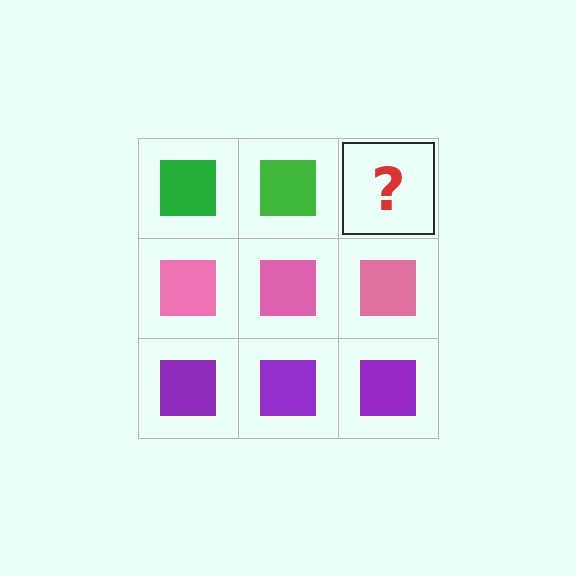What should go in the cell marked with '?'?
The missing cell should contain a green square.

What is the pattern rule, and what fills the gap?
The rule is that each row has a consistent color. The gap should be filled with a green square.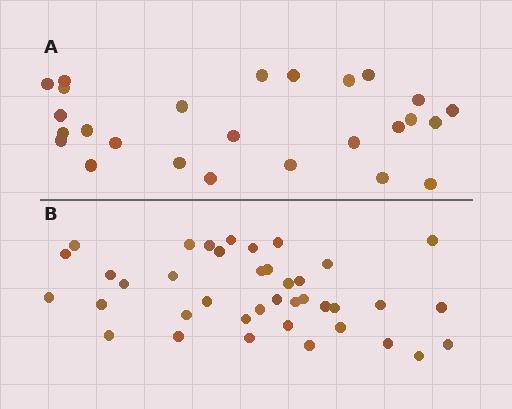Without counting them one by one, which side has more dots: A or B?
Region B (the bottom region) has more dots.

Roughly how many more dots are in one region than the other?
Region B has approximately 15 more dots than region A.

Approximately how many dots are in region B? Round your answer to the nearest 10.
About 40 dots. (The exact count is 39, which rounds to 40.)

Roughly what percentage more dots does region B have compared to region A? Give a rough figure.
About 50% more.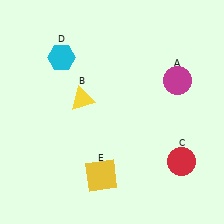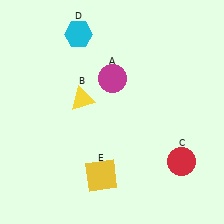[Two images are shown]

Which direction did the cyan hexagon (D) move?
The cyan hexagon (D) moved up.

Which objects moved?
The objects that moved are: the magenta circle (A), the cyan hexagon (D).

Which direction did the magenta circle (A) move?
The magenta circle (A) moved left.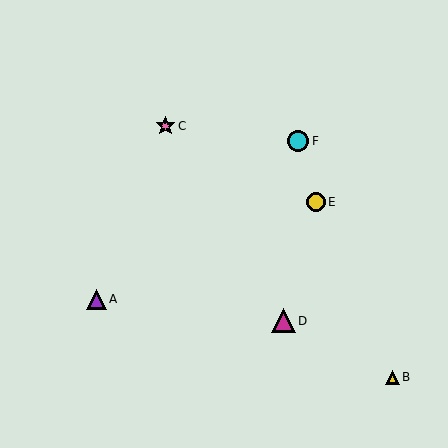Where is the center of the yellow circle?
The center of the yellow circle is at (316, 202).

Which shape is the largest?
The magenta triangle (labeled D) is the largest.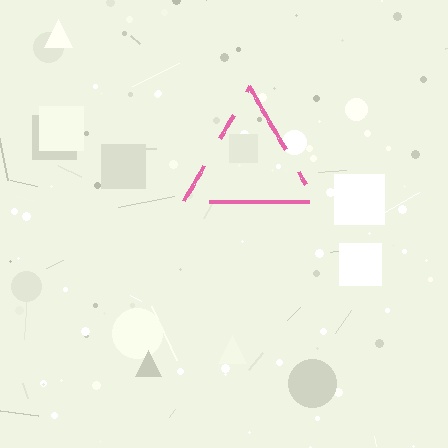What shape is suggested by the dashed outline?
The dashed outline suggests a triangle.